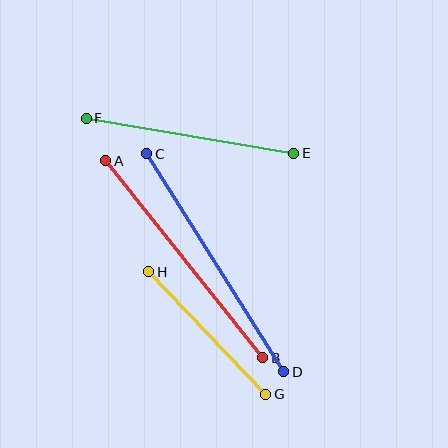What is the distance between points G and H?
The distance is approximately 169 pixels.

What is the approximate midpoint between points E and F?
The midpoint is at approximately (190, 136) pixels.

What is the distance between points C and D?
The distance is approximately 257 pixels.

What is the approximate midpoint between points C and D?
The midpoint is at approximately (215, 263) pixels.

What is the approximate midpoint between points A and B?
The midpoint is at approximately (184, 259) pixels.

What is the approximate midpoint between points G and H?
The midpoint is at approximately (207, 333) pixels.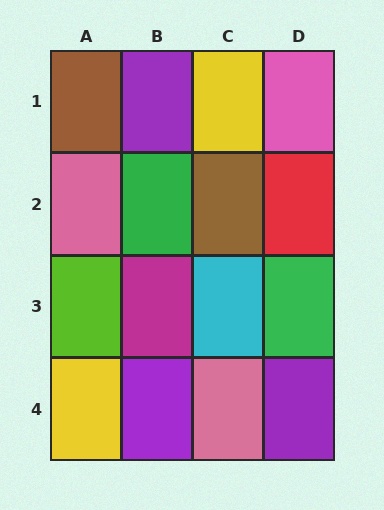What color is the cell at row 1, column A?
Brown.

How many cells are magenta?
1 cell is magenta.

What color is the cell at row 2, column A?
Pink.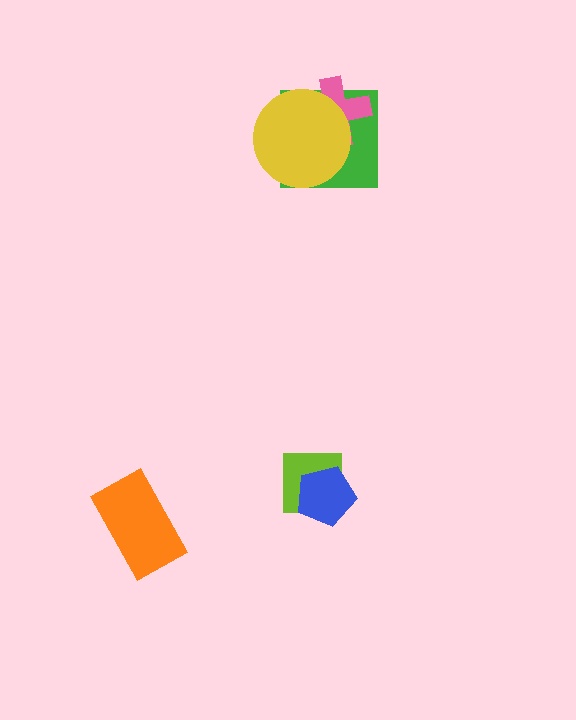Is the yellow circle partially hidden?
No, no other shape covers it.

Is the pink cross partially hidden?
Yes, it is partially covered by another shape.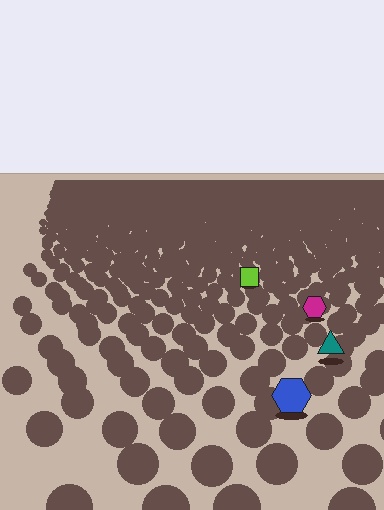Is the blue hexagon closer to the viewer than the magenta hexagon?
Yes. The blue hexagon is closer — you can tell from the texture gradient: the ground texture is coarser near it.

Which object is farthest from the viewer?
The lime square is farthest from the viewer. It appears smaller and the ground texture around it is denser.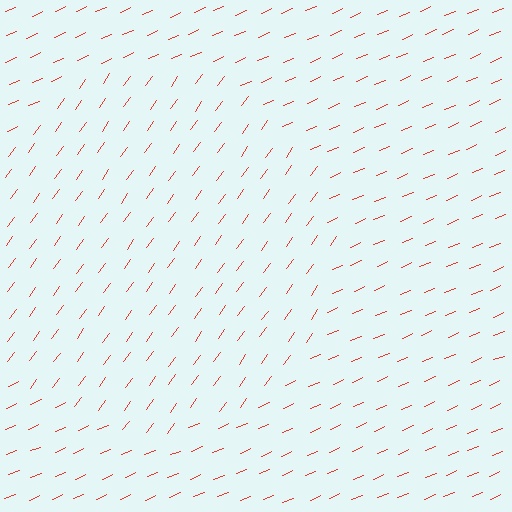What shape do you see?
I see a circle.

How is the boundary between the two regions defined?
The boundary is defined purely by a change in line orientation (approximately 31 degrees difference). All lines are the same color and thickness.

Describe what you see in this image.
The image is filled with small red line segments. A circle region in the image has lines oriented differently from the surrounding lines, creating a visible texture boundary.